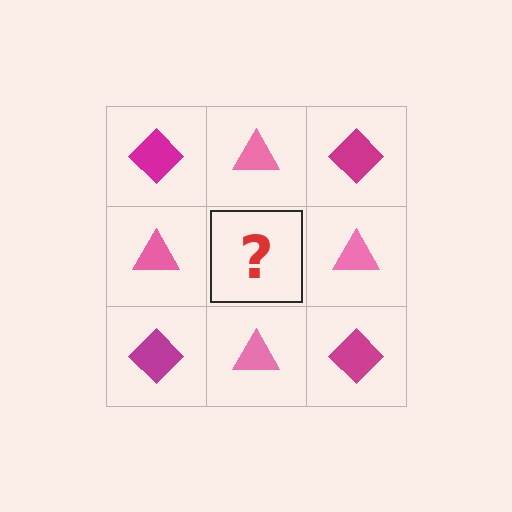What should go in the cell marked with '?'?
The missing cell should contain a magenta diamond.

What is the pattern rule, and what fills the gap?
The rule is that it alternates magenta diamond and pink triangle in a checkerboard pattern. The gap should be filled with a magenta diamond.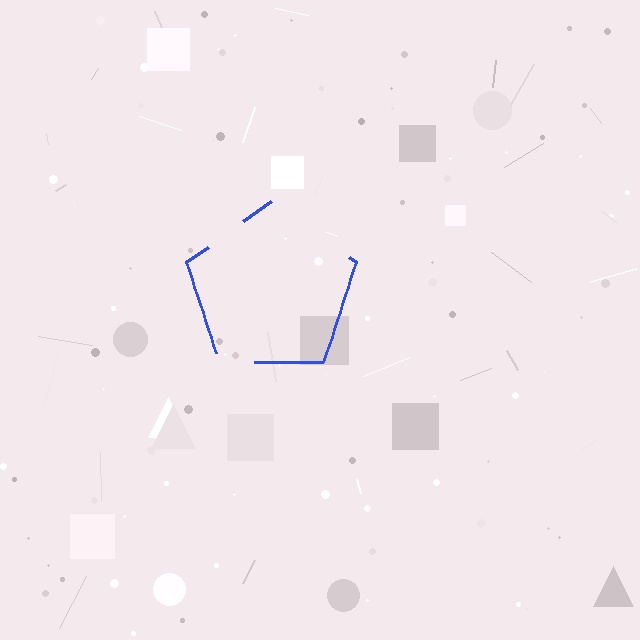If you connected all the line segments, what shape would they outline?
They would outline a pentagon.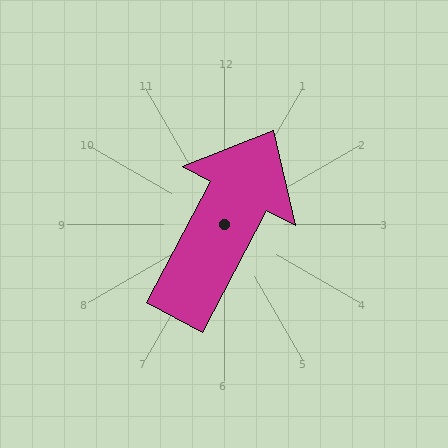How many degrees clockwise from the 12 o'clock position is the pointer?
Approximately 28 degrees.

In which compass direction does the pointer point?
Northeast.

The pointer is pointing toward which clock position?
Roughly 1 o'clock.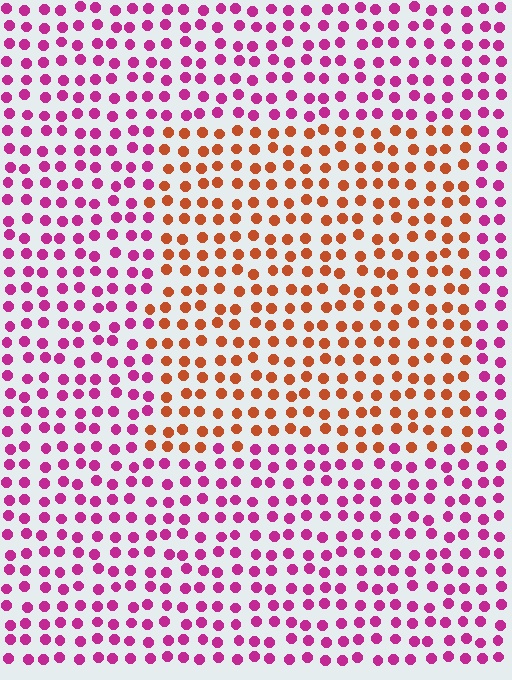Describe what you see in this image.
The image is filled with small magenta elements in a uniform arrangement. A rectangle-shaped region is visible where the elements are tinted to a slightly different hue, forming a subtle color boundary.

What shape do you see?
I see a rectangle.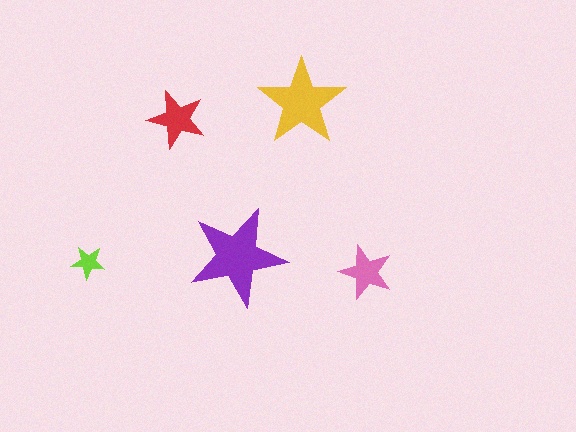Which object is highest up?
The yellow star is topmost.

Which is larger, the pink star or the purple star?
The purple one.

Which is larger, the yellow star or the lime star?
The yellow one.